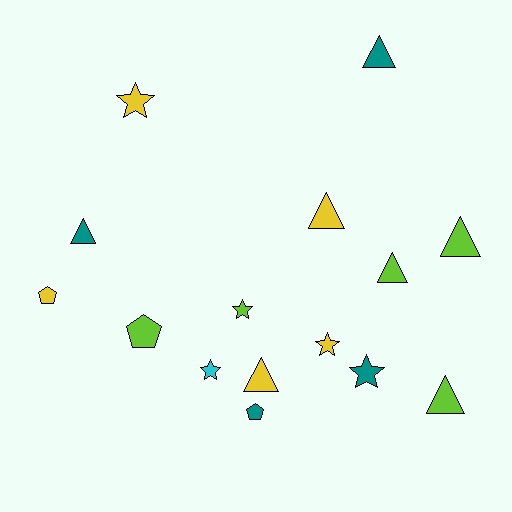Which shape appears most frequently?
Triangle, with 7 objects.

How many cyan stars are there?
There is 1 cyan star.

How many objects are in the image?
There are 15 objects.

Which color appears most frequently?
Lime, with 5 objects.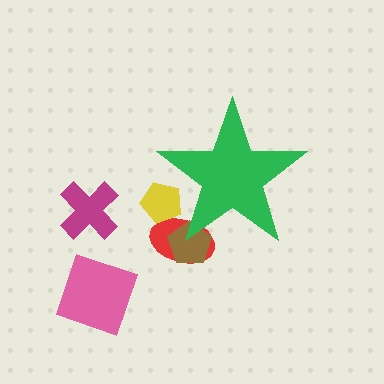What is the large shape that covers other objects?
A green star.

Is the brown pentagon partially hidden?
Yes, the brown pentagon is partially hidden behind the green star.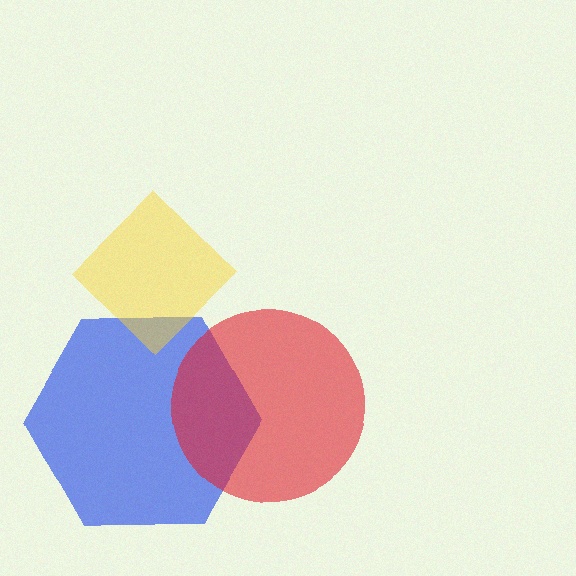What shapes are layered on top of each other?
The layered shapes are: a blue hexagon, a red circle, a yellow diamond.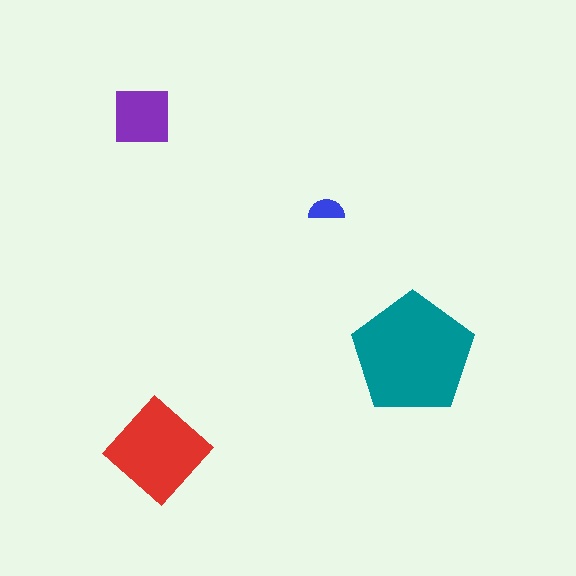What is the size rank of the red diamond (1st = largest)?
2nd.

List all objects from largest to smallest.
The teal pentagon, the red diamond, the purple square, the blue semicircle.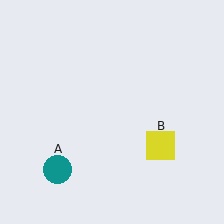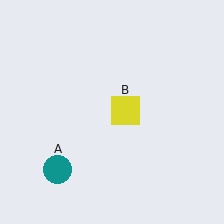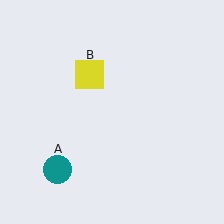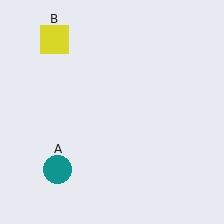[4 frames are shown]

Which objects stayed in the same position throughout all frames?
Teal circle (object A) remained stationary.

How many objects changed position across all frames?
1 object changed position: yellow square (object B).